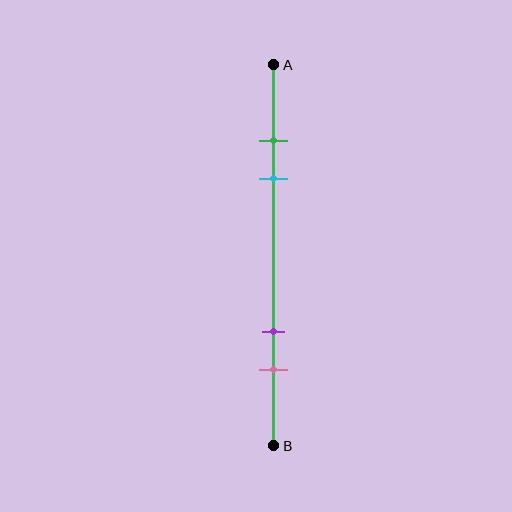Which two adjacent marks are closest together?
The green and cyan marks are the closest adjacent pair.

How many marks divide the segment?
There are 4 marks dividing the segment.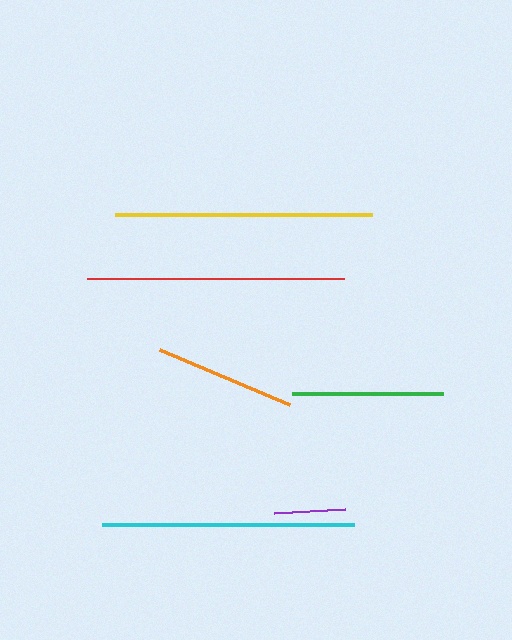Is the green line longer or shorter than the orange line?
The green line is longer than the orange line.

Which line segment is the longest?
The red line is the longest at approximately 257 pixels.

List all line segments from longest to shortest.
From longest to shortest: red, yellow, cyan, green, orange, purple.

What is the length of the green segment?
The green segment is approximately 151 pixels long.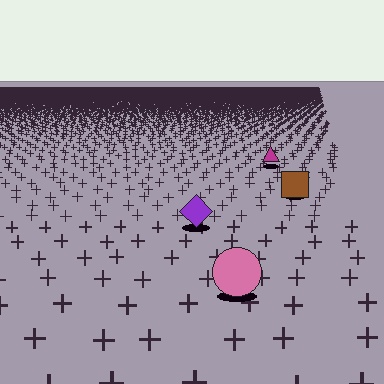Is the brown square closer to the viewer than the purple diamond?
No. The purple diamond is closer — you can tell from the texture gradient: the ground texture is coarser near it.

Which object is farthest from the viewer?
The magenta triangle is farthest from the viewer. It appears smaller and the ground texture around it is denser.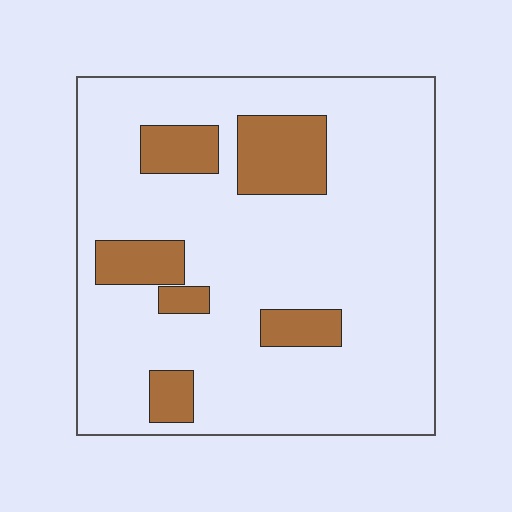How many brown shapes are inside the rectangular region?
6.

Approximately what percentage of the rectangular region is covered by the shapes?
Approximately 15%.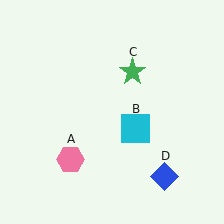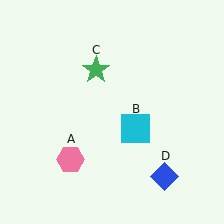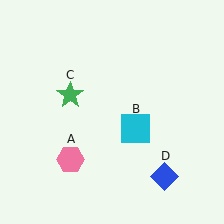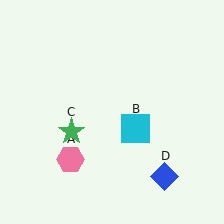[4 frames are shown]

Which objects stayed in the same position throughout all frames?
Pink hexagon (object A) and cyan square (object B) and blue diamond (object D) remained stationary.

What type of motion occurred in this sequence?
The green star (object C) rotated counterclockwise around the center of the scene.